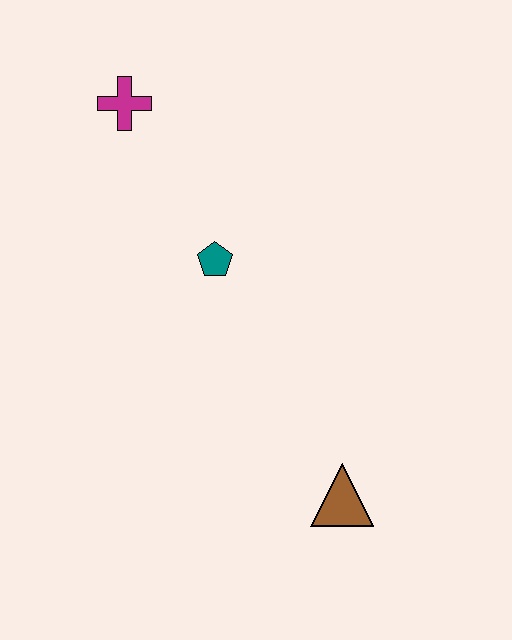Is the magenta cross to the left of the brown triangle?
Yes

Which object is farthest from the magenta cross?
The brown triangle is farthest from the magenta cross.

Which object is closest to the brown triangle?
The teal pentagon is closest to the brown triangle.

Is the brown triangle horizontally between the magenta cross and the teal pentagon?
No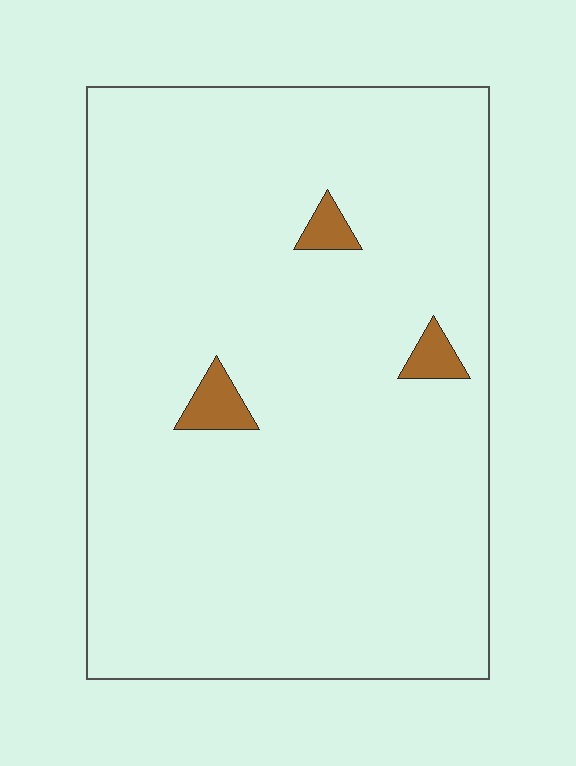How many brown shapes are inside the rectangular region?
3.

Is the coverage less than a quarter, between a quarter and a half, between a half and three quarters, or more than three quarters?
Less than a quarter.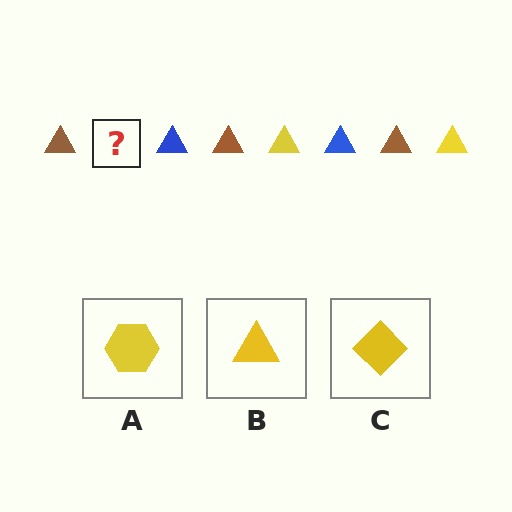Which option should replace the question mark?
Option B.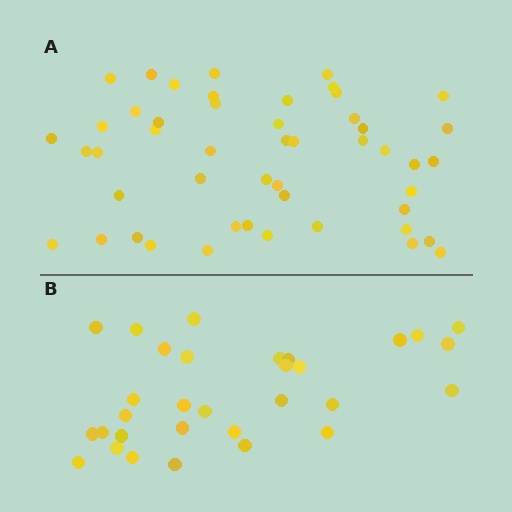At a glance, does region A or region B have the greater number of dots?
Region A (the top region) has more dots.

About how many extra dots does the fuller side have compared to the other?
Region A has approximately 20 more dots than region B.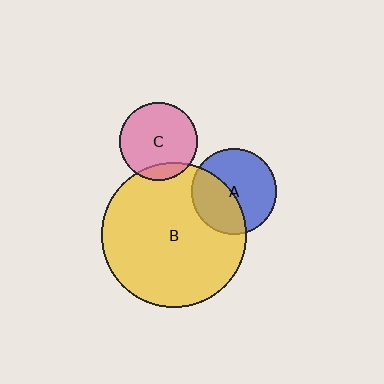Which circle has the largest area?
Circle B (yellow).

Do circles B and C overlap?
Yes.